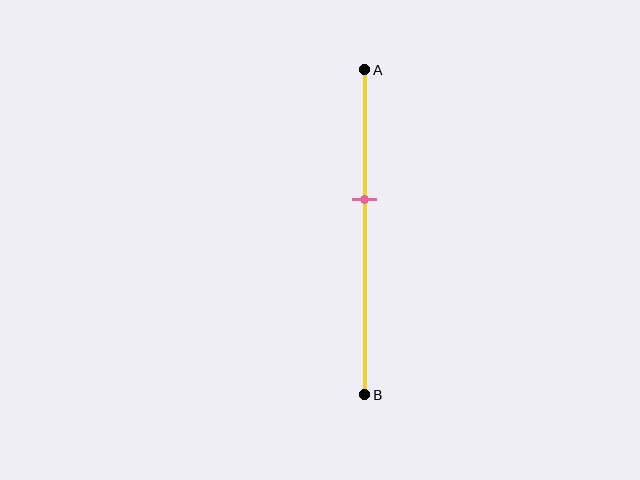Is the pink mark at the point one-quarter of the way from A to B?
No, the mark is at about 40% from A, not at the 25% one-quarter point.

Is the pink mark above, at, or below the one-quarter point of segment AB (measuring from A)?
The pink mark is below the one-quarter point of segment AB.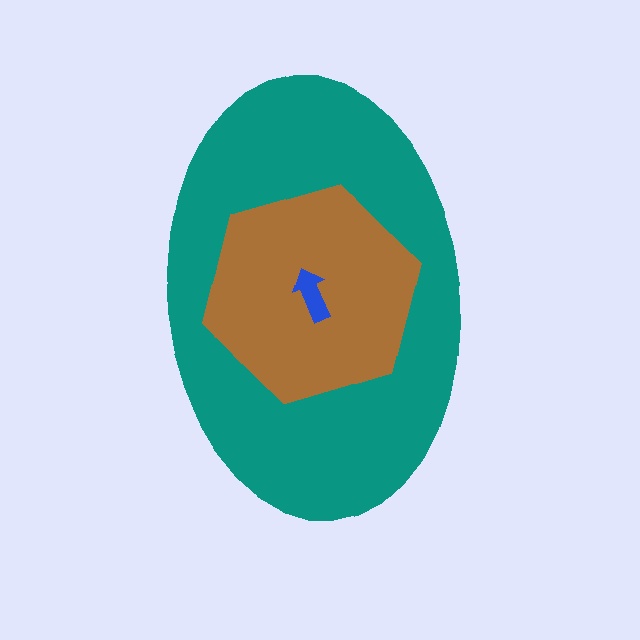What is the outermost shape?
The teal ellipse.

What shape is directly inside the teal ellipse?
The brown hexagon.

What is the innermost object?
The blue arrow.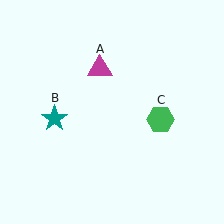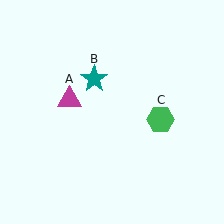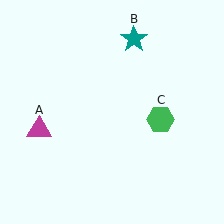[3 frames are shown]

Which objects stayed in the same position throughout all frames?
Green hexagon (object C) remained stationary.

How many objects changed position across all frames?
2 objects changed position: magenta triangle (object A), teal star (object B).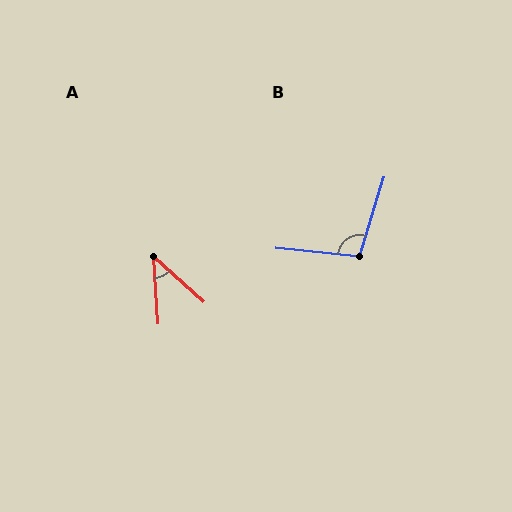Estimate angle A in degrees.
Approximately 44 degrees.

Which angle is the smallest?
A, at approximately 44 degrees.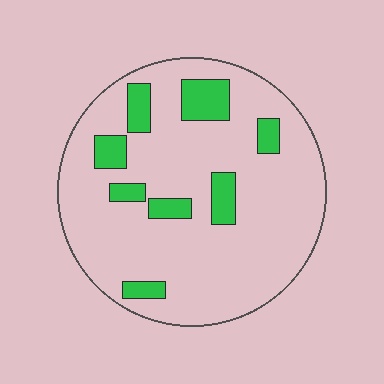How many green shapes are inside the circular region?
8.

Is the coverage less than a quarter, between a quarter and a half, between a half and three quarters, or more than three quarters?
Less than a quarter.